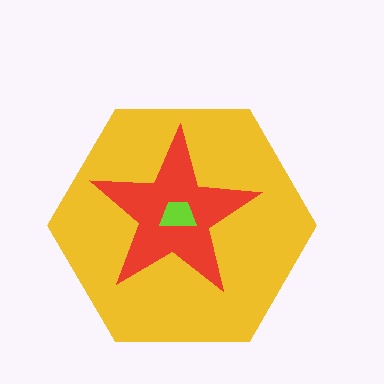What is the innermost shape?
The lime trapezoid.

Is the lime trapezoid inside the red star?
Yes.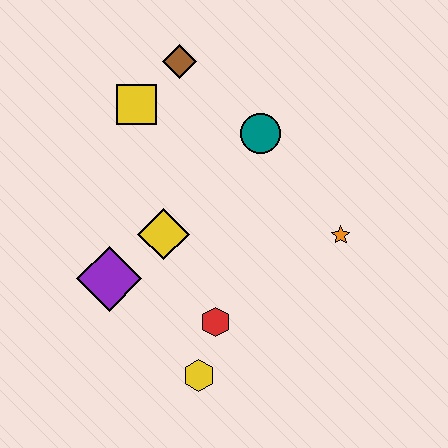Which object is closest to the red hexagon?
The yellow hexagon is closest to the red hexagon.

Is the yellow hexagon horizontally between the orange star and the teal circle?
No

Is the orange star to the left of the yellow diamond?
No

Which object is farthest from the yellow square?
The yellow hexagon is farthest from the yellow square.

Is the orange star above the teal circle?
No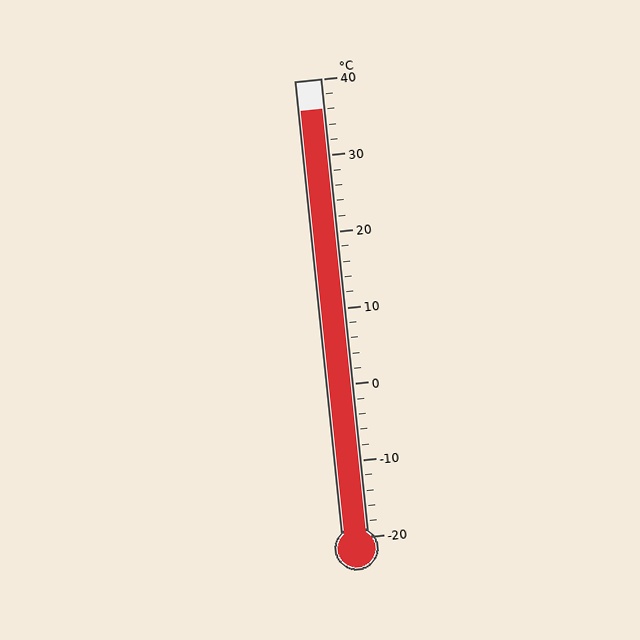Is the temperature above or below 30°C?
The temperature is above 30°C.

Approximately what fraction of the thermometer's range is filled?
The thermometer is filled to approximately 95% of its range.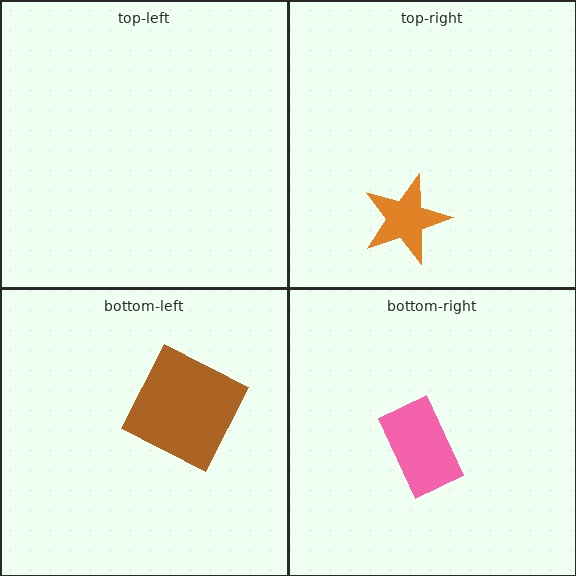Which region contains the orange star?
The top-right region.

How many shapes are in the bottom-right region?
1.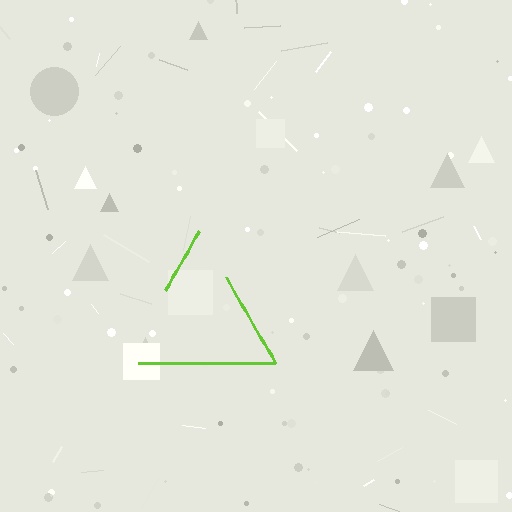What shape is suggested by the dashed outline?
The dashed outline suggests a triangle.